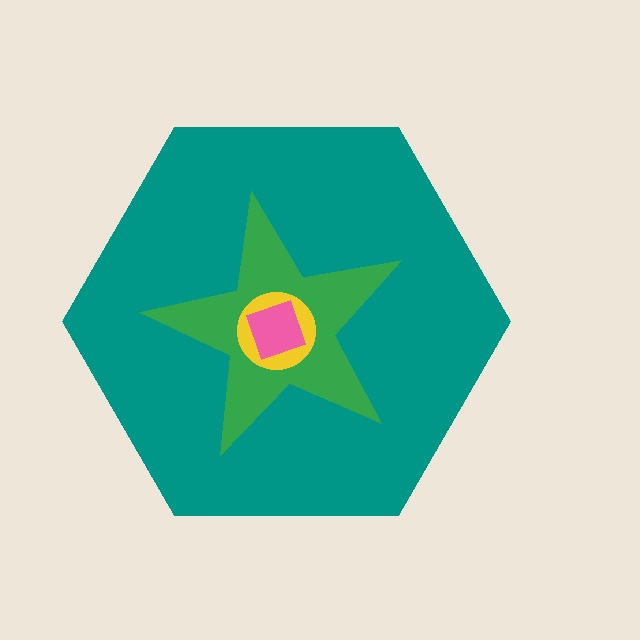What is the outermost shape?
The teal hexagon.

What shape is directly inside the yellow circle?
The pink diamond.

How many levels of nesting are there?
4.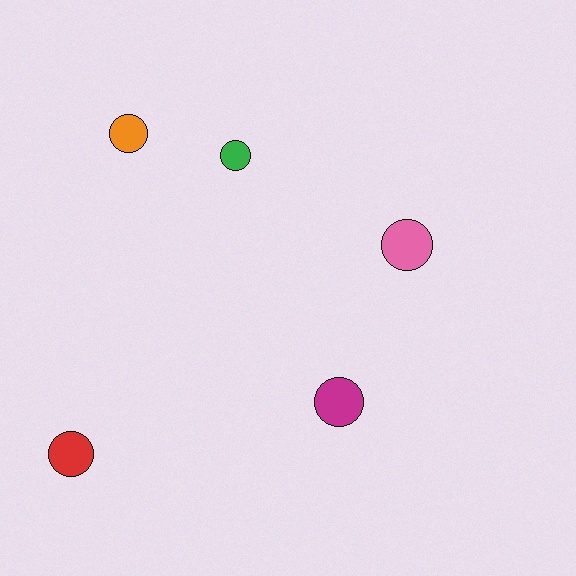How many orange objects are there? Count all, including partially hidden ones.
There is 1 orange object.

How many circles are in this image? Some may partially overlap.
There are 5 circles.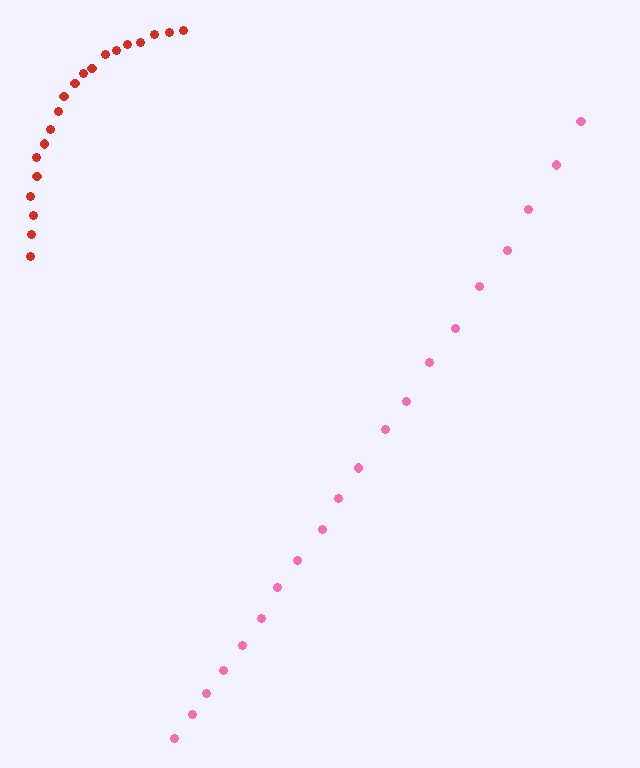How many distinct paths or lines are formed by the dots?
There are 2 distinct paths.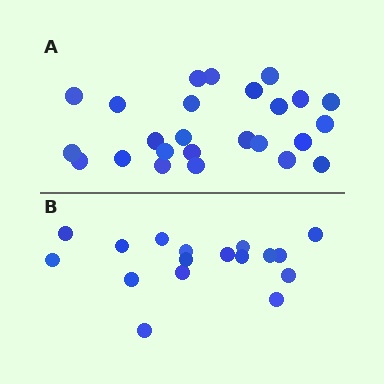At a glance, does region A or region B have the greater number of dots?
Region A (the top region) has more dots.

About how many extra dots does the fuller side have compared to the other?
Region A has roughly 8 or so more dots than region B.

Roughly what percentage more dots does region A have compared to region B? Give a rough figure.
About 45% more.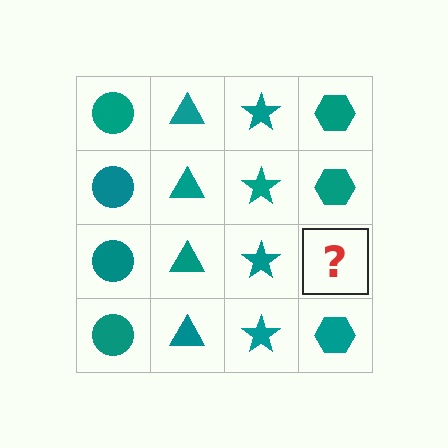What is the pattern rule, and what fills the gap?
The rule is that each column has a consistent shape. The gap should be filled with a teal hexagon.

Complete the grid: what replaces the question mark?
The question mark should be replaced with a teal hexagon.